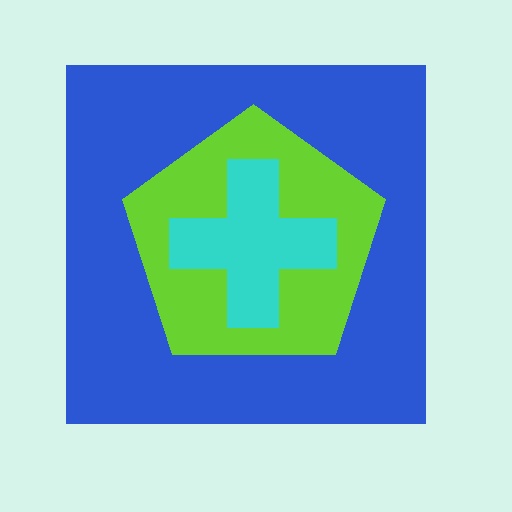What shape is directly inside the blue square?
The lime pentagon.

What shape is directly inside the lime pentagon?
The cyan cross.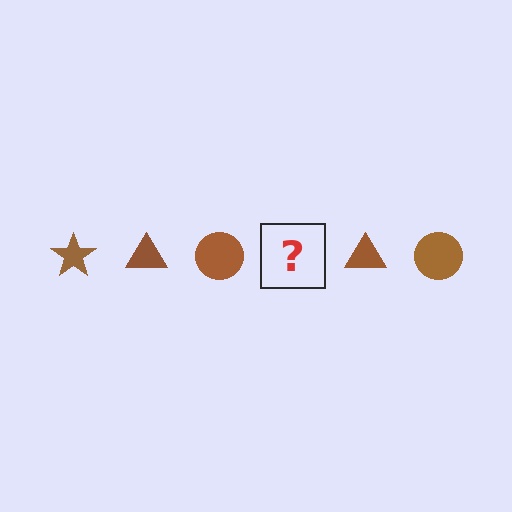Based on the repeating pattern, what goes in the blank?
The blank should be a brown star.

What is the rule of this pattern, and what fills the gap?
The rule is that the pattern cycles through star, triangle, circle shapes in brown. The gap should be filled with a brown star.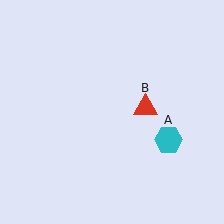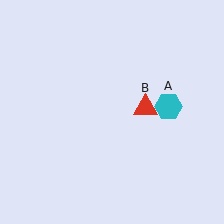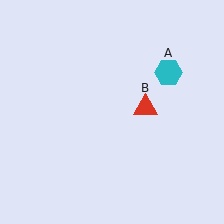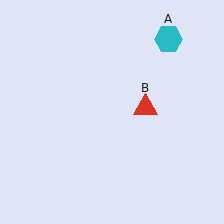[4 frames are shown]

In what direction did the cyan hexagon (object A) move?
The cyan hexagon (object A) moved up.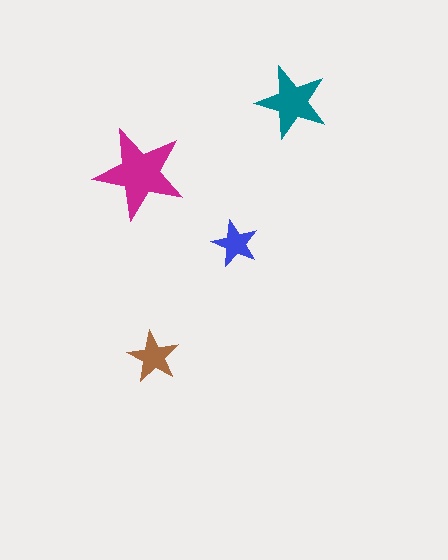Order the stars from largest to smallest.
the magenta one, the teal one, the brown one, the blue one.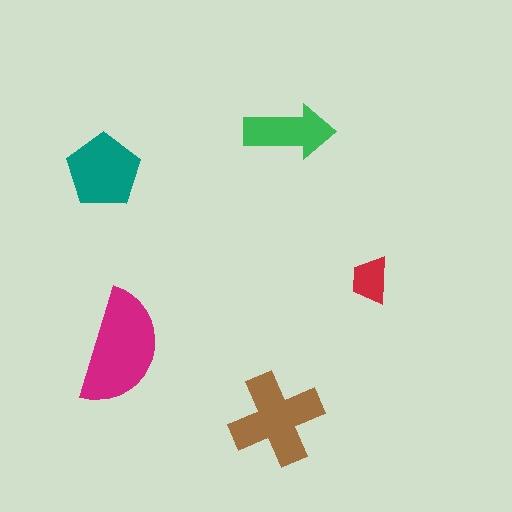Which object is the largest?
The magenta semicircle.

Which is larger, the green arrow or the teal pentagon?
The teal pentagon.